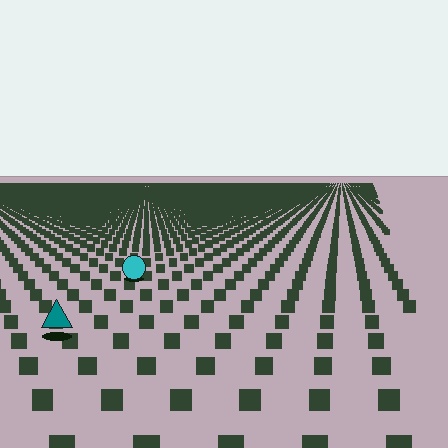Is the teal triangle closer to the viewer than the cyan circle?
Yes. The teal triangle is closer — you can tell from the texture gradient: the ground texture is coarser near it.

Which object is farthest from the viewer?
The cyan circle is farthest from the viewer. It appears smaller and the ground texture around it is denser.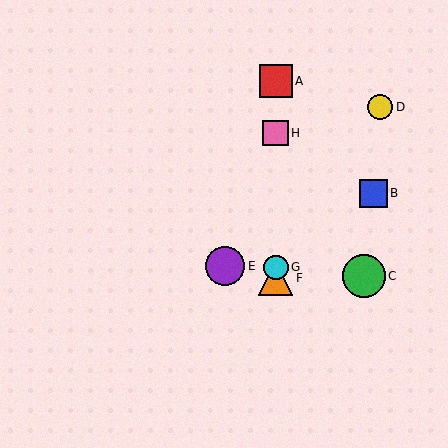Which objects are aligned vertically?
Objects A, F, G, H are aligned vertically.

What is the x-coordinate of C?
Object C is at x≈364.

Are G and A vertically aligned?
Yes, both are at x≈276.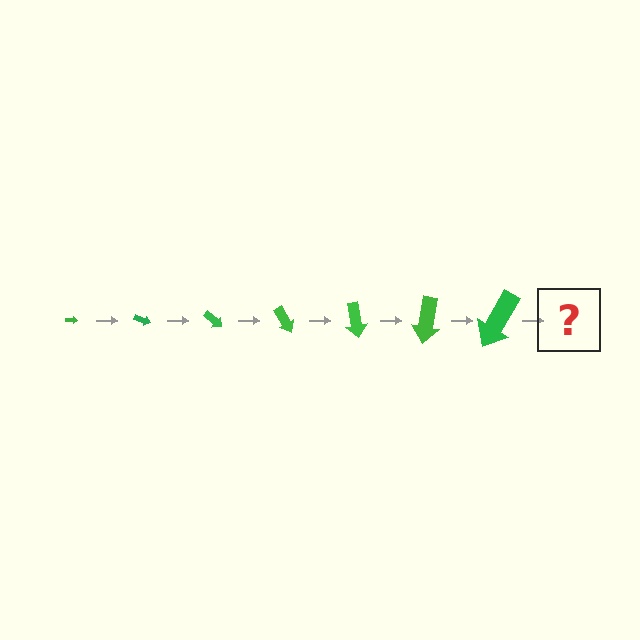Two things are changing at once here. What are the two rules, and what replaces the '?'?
The two rules are that the arrow grows larger each step and it rotates 20 degrees each step. The '?' should be an arrow, larger than the previous one and rotated 140 degrees from the start.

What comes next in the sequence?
The next element should be an arrow, larger than the previous one and rotated 140 degrees from the start.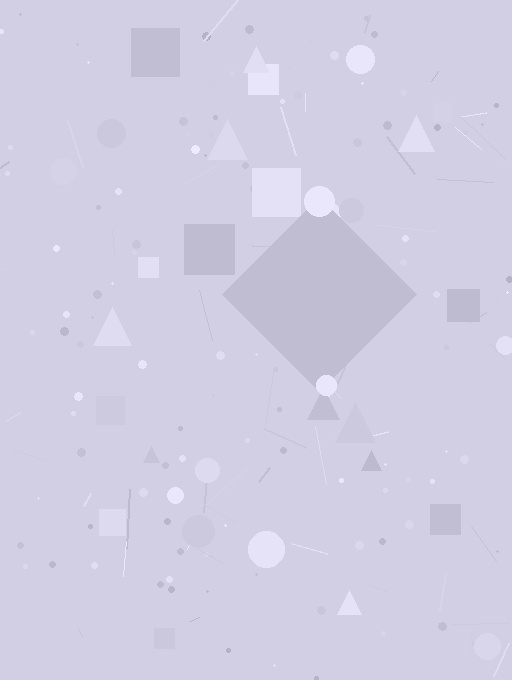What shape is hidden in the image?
A diamond is hidden in the image.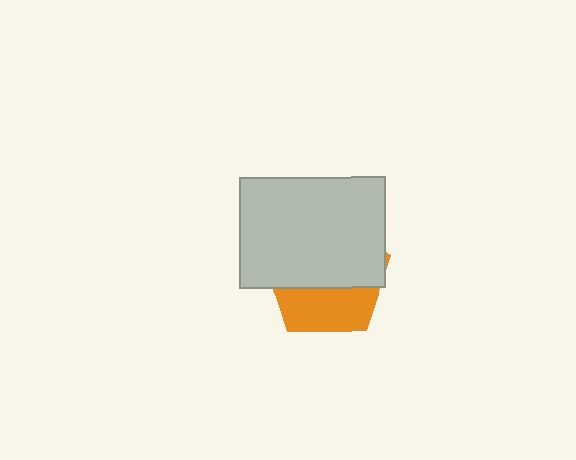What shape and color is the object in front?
The object in front is a light gray rectangle.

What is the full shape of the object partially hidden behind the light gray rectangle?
The partially hidden object is an orange pentagon.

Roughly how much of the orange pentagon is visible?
A small part of it is visible (roughly 37%).